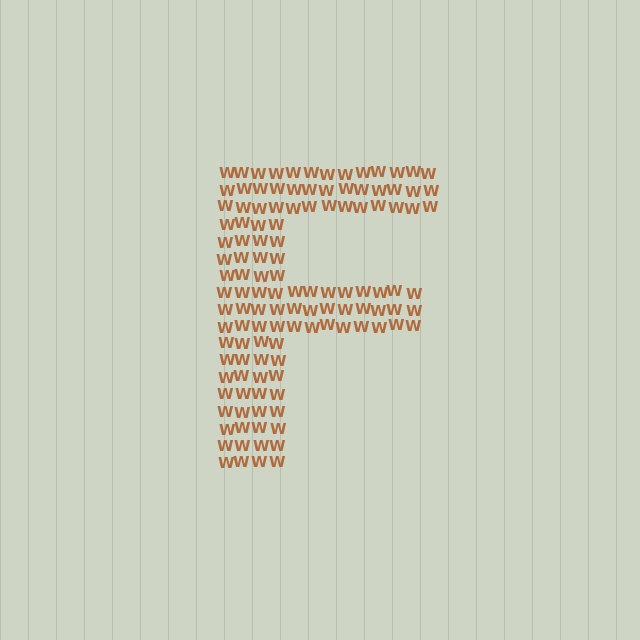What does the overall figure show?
The overall figure shows the letter F.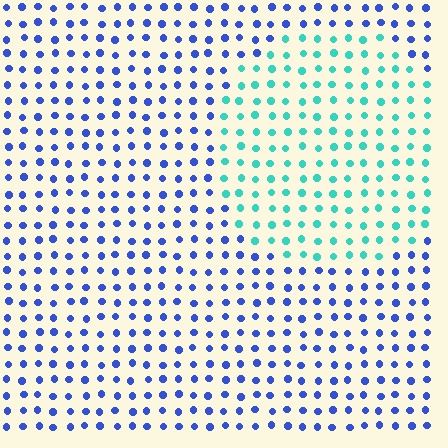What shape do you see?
I see a circle.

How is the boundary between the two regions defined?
The boundary is defined purely by a slight shift in hue (about 58 degrees). Spacing, size, and orientation are identical on both sides.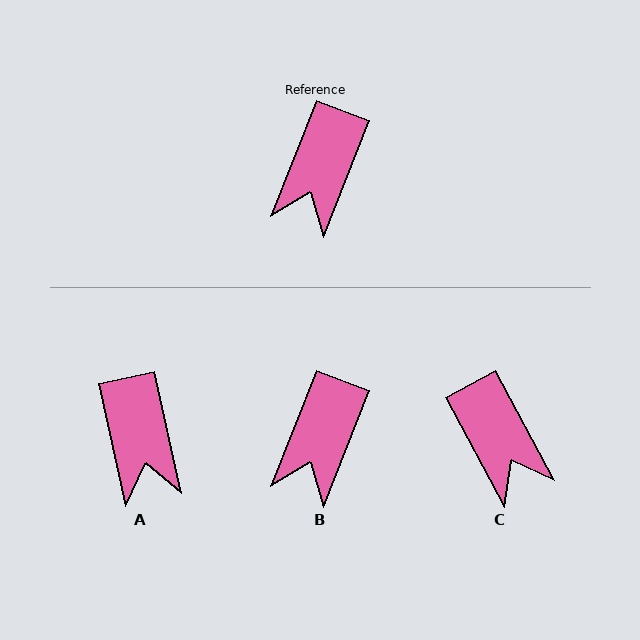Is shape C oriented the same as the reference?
No, it is off by about 50 degrees.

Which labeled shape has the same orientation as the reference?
B.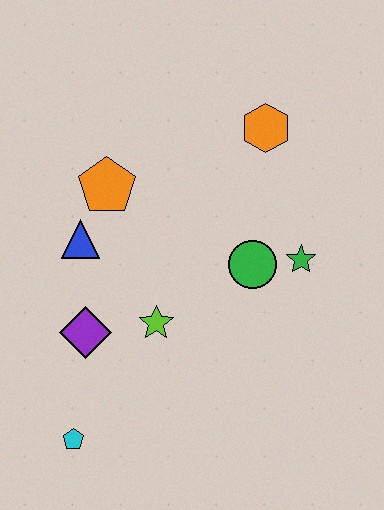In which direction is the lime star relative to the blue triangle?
The lime star is below the blue triangle.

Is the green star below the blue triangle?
Yes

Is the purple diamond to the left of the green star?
Yes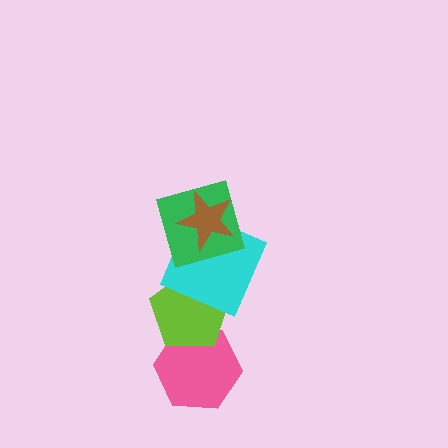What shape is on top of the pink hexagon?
The lime pentagon is on top of the pink hexagon.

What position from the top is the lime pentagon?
The lime pentagon is 4th from the top.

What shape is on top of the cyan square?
The green square is on top of the cyan square.